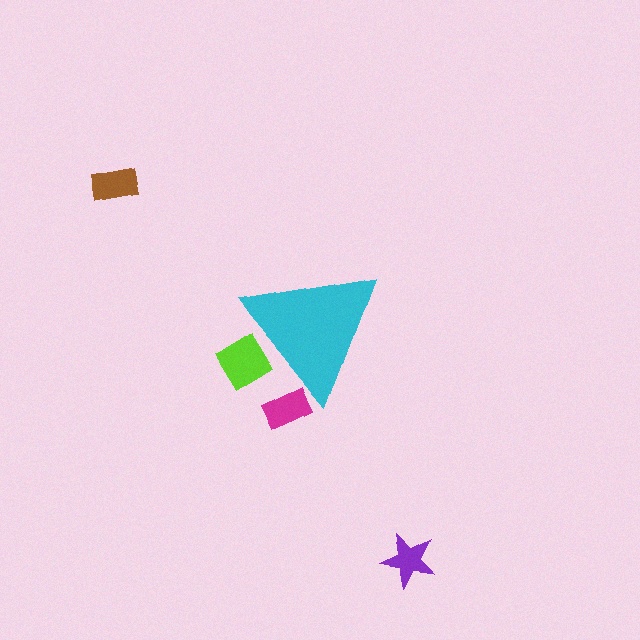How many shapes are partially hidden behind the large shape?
2 shapes are partially hidden.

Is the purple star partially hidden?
No, the purple star is fully visible.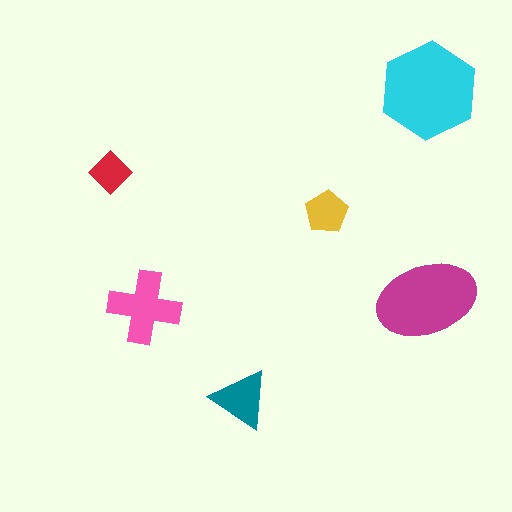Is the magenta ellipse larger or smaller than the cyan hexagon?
Smaller.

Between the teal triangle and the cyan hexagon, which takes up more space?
The cyan hexagon.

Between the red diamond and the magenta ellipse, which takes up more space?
The magenta ellipse.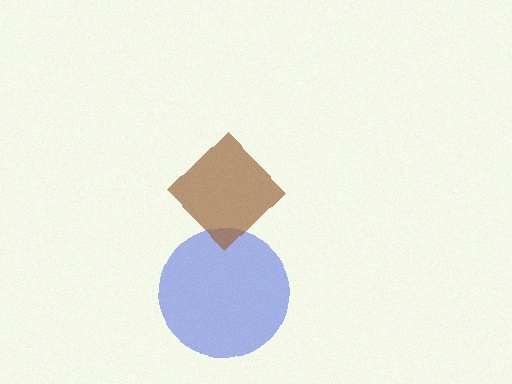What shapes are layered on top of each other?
The layered shapes are: a blue circle, a brown diamond.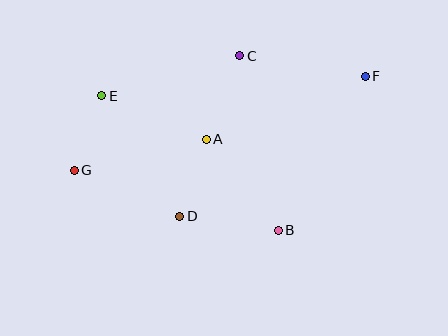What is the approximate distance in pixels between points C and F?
The distance between C and F is approximately 127 pixels.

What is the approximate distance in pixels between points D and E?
The distance between D and E is approximately 143 pixels.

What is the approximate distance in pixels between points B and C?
The distance between B and C is approximately 179 pixels.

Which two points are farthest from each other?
Points F and G are farthest from each other.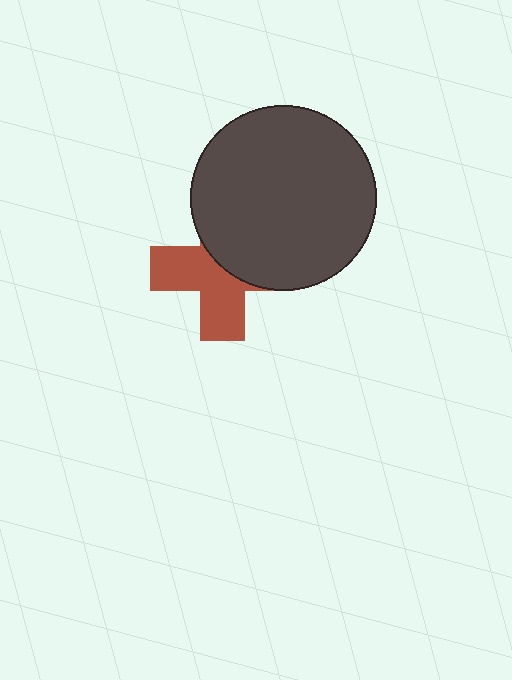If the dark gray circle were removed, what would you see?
You would see the complete brown cross.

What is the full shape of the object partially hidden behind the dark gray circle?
The partially hidden object is a brown cross.